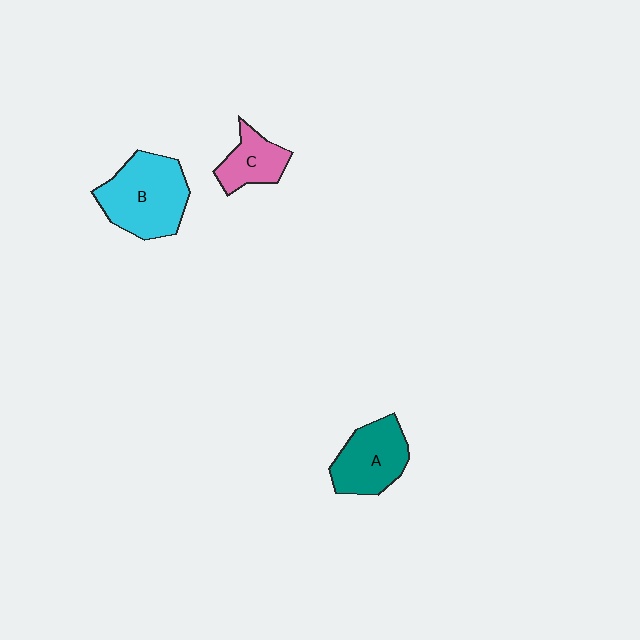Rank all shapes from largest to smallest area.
From largest to smallest: B (cyan), A (teal), C (pink).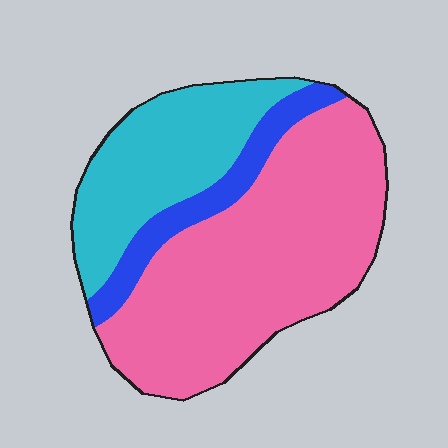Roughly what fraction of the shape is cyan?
Cyan takes up about one quarter (1/4) of the shape.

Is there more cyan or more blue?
Cyan.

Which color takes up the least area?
Blue, at roughly 10%.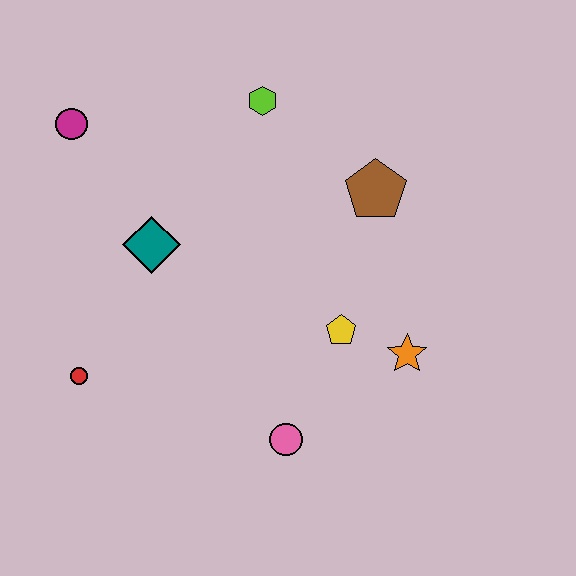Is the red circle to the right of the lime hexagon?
No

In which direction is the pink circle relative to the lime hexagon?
The pink circle is below the lime hexagon.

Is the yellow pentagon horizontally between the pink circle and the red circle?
No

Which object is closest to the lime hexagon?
The brown pentagon is closest to the lime hexagon.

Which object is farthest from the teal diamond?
The orange star is farthest from the teal diamond.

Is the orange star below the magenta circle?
Yes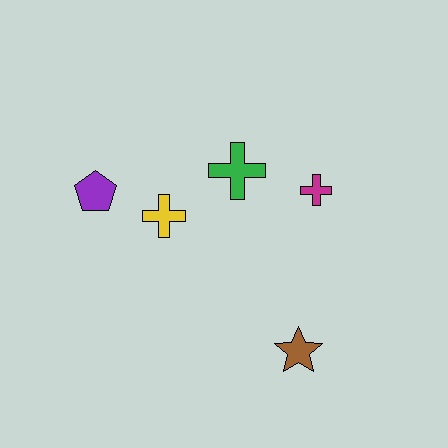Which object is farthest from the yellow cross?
The brown star is farthest from the yellow cross.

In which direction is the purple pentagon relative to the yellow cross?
The purple pentagon is to the left of the yellow cross.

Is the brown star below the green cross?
Yes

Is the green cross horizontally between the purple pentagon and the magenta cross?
Yes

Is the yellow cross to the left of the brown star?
Yes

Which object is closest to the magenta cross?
The green cross is closest to the magenta cross.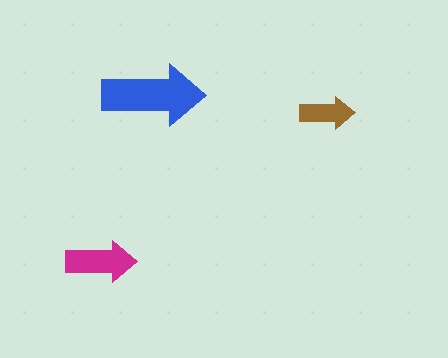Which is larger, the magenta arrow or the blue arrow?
The blue one.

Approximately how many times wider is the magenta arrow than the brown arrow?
About 1.5 times wider.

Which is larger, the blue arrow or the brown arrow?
The blue one.